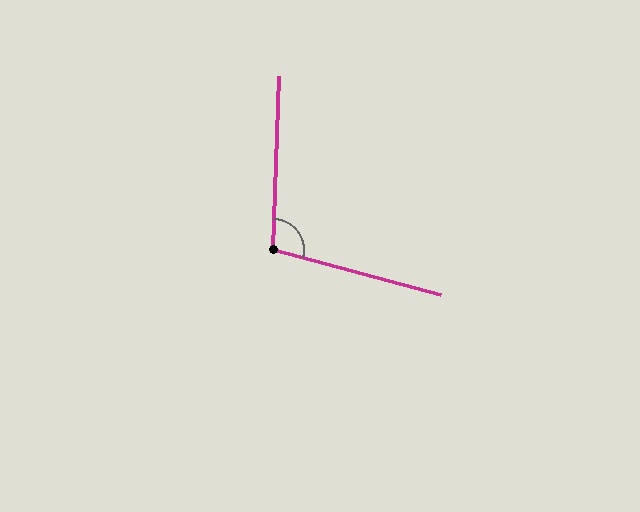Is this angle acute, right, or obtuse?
It is obtuse.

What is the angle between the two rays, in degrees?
Approximately 103 degrees.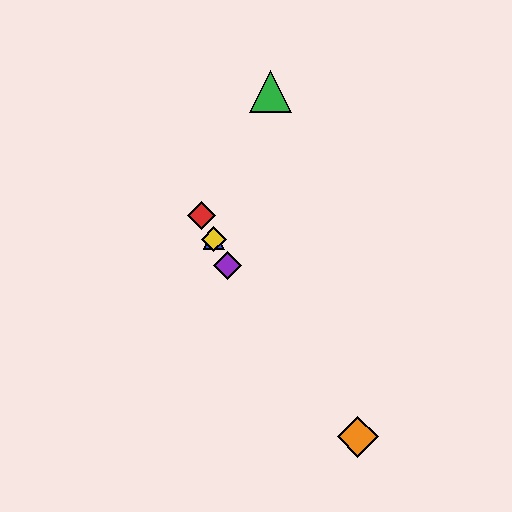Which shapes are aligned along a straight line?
The red diamond, the blue triangle, the yellow diamond, the purple diamond are aligned along a straight line.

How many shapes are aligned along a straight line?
4 shapes (the red diamond, the blue triangle, the yellow diamond, the purple diamond) are aligned along a straight line.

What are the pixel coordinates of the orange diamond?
The orange diamond is at (358, 437).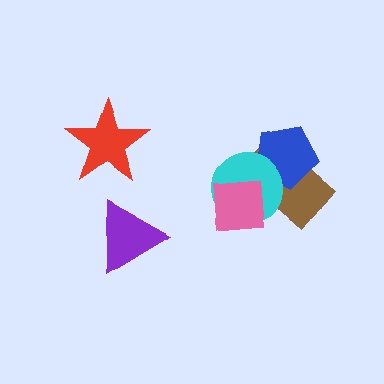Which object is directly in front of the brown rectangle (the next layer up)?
The blue pentagon is directly in front of the brown rectangle.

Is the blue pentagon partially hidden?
Yes, it is partially covered by another shape.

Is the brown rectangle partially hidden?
Yes, it is partially covered by another shape.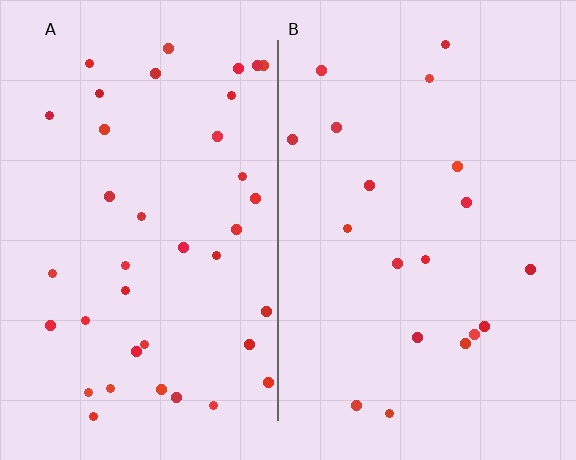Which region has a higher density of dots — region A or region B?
A (the left).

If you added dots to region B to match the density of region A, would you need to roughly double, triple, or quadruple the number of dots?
Approximately double.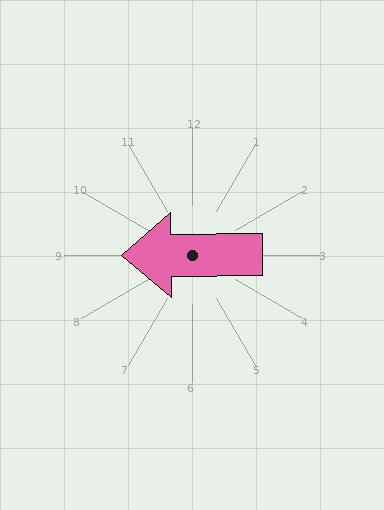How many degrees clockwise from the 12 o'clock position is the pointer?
Approximately 269 degrees.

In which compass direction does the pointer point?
West.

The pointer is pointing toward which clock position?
Roughly 9 o'clock.